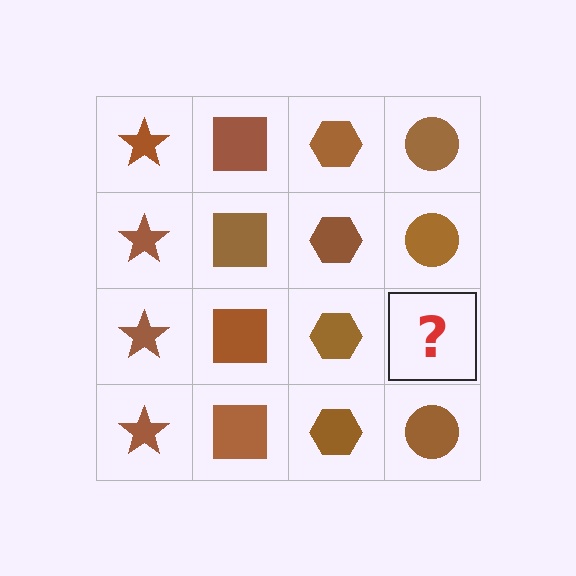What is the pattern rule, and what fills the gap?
The rule is that each column has a consistent shape. The gap should be filled with a brown circle.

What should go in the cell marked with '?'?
The missing cell should contain a brown circle.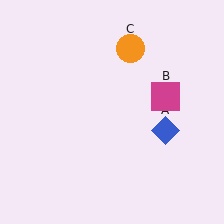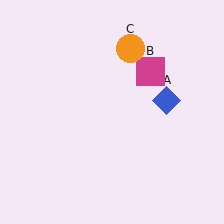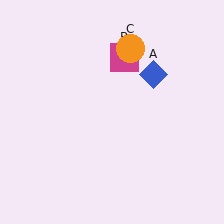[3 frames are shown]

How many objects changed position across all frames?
2 objects changed position: blue diamond (object A), magenta square (object B).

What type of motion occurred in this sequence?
The blue diamond (object A), magenta square (object B) rotated counterclockwise around the center of the scene.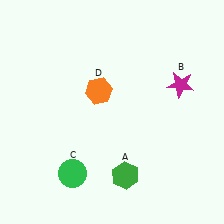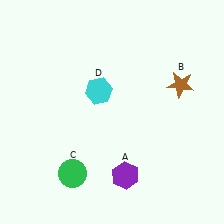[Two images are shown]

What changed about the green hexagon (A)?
In Image 1, A is green. In Image 2, it changed to purple.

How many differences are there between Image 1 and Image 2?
There are 3 differences between the two images.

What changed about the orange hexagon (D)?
In Image 1, D is orange. In Image 2, it changed to cyan.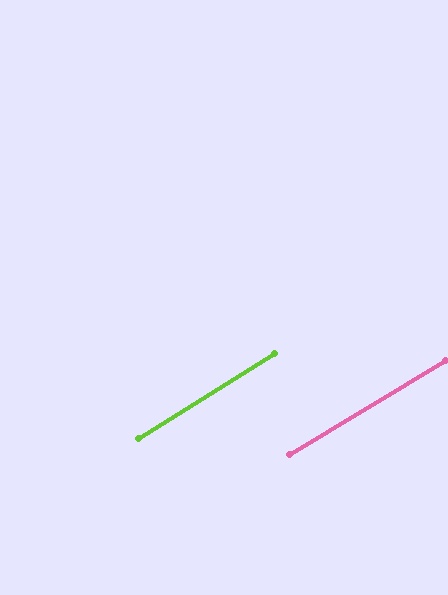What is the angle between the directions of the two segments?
Approximately 1 degree.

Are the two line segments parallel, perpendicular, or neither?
Parallel — their directions differ by only 1.1°.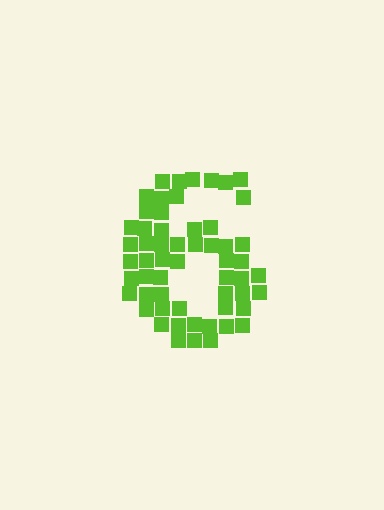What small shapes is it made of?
It is made of small squares.